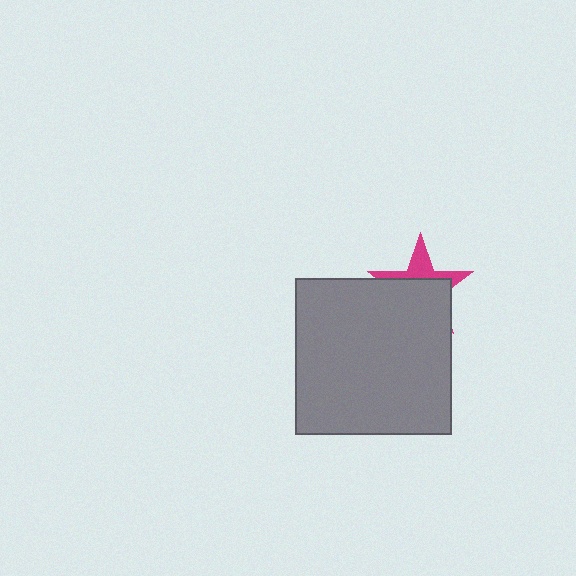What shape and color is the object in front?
The object in front is a gray square.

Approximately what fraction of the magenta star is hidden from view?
Roughly 67% of the magenta star is hidden behind the gray square.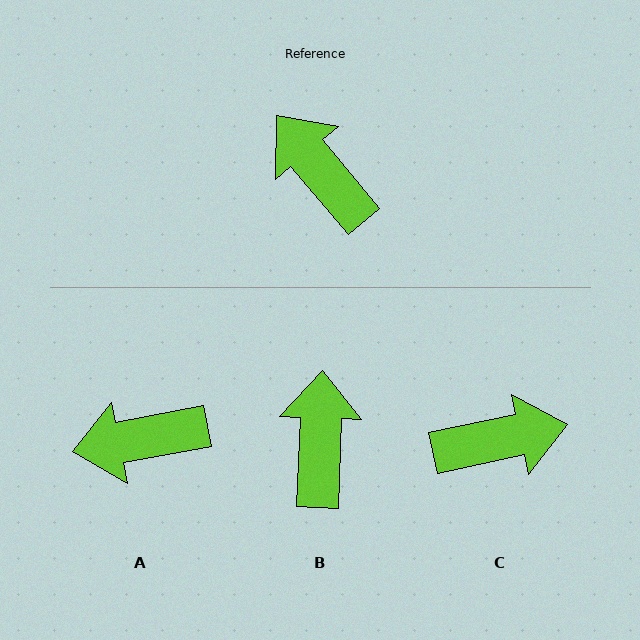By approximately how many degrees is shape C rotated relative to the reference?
Approximately 118 degrees clockwise.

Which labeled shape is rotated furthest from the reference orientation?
C, about 118 degrees away.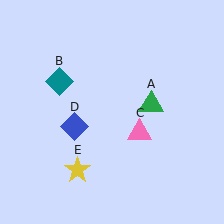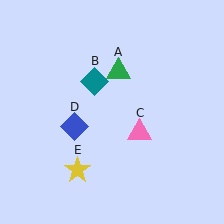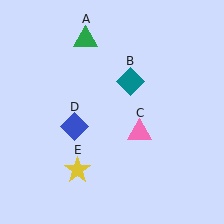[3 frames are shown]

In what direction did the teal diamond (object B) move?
The teal diamond (object B) moved right.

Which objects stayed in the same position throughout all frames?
Pink triangle (object C) and blue diamond (object D) and yellow star (object E) remained stationary.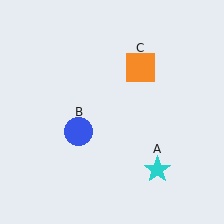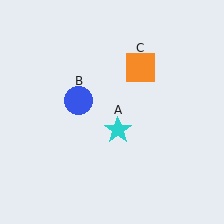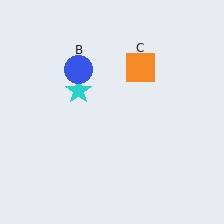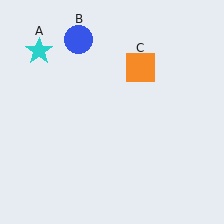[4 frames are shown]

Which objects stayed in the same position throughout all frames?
Orange square (object C) remained stationary.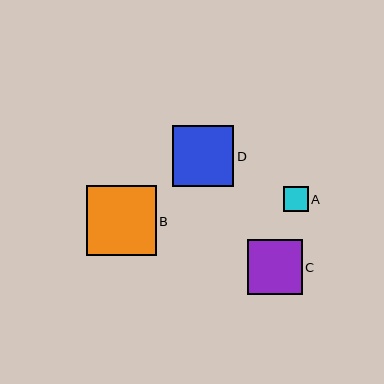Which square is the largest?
Square B is the largest with a size of approximately 69 pixels.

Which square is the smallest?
Square A is the smallest with a size of approximately 25 pixels.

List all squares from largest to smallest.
From largest to smallest: B, D, C, A.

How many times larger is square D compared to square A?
Square D is approximately 2.5 times the size of square A.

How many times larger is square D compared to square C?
Square D is approximately 1.1 times the size of square C.